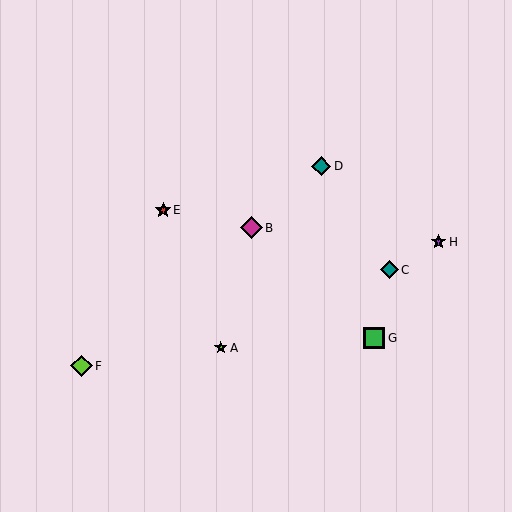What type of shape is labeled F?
Shape F is a lime diamond.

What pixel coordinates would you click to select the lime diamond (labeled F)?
Click at (82, 366) to select the lime diamond F.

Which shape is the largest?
The magenta diamond (labeled B) is the largest.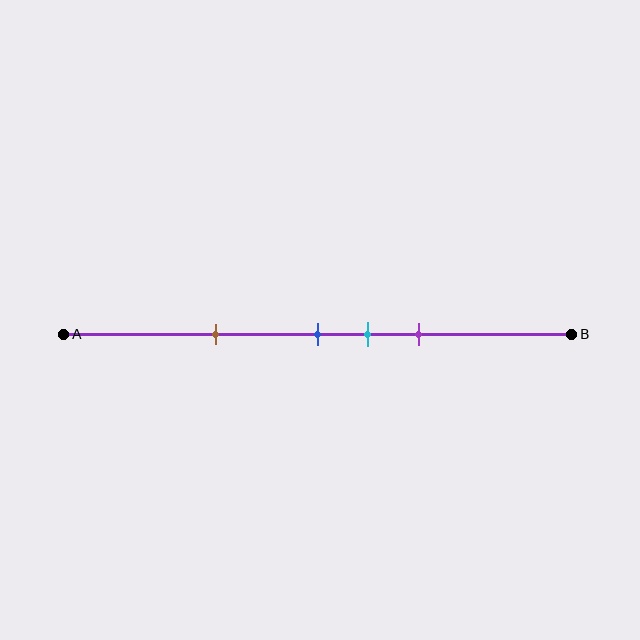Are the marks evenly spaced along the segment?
No, the marks are not evenly spaced.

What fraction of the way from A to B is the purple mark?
The purple mark is approximately 70% (0.7) of the way from A to B.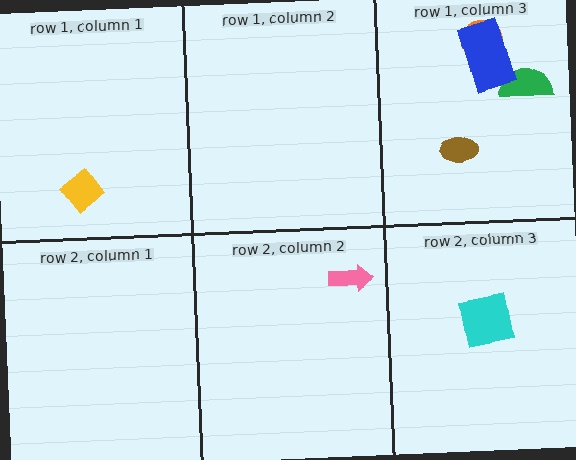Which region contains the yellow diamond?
The row 1, column 1 region.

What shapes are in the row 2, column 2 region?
The pink arrow.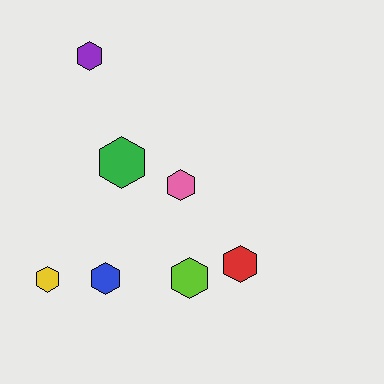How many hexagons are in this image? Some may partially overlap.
There are 7 hexagons.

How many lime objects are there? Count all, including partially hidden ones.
There is 1 lime object.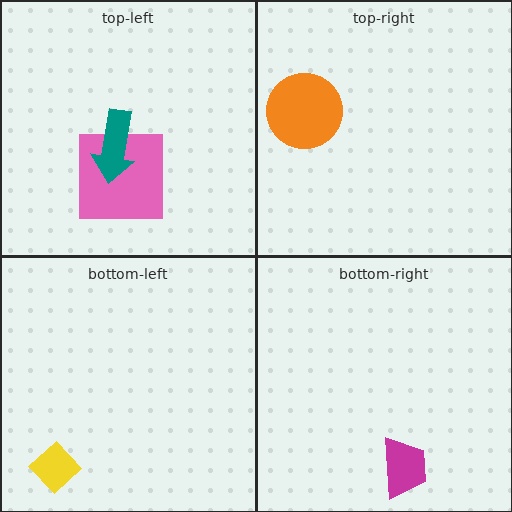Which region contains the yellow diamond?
The bottom-left region.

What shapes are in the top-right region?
The orange circle.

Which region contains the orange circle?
The top-right region.